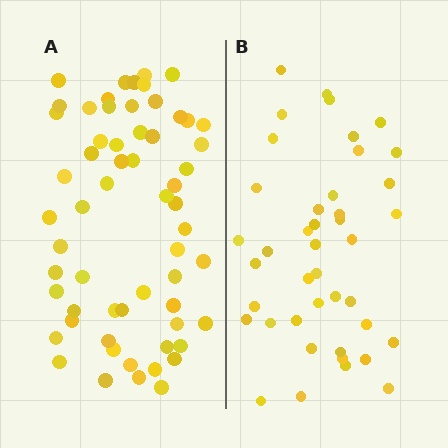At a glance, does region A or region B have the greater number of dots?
Region A (the left region) has more dots.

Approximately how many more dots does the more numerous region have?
Region A has approximately 20 more dots than region B.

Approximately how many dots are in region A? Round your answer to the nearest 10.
About 60 dots.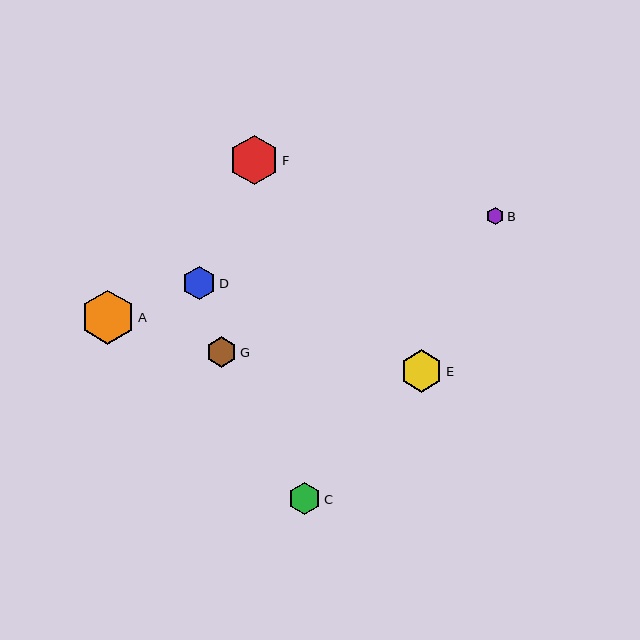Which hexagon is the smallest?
Hexagon B is the smallest with a size of approximately 17 pixels.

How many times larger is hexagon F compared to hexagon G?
Hexagon F is approximately 1.6 times the size of hexagon G.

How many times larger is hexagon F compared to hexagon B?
Hexagon F is approximately 2.9 times the size of hexagon B.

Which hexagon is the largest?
Hexagon A is the largest with a size of approximately 54 pixels.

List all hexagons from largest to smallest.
From largest to smallest: A, F, E, D, C, G, B.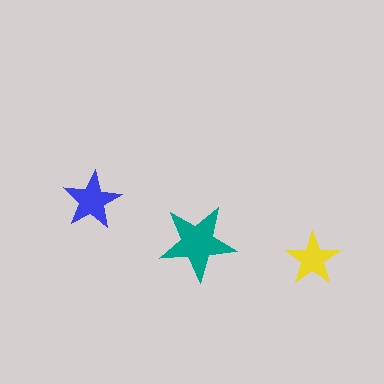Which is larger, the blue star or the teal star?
The teal one.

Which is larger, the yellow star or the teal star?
The teal one.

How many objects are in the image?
There are 3 objects in the image.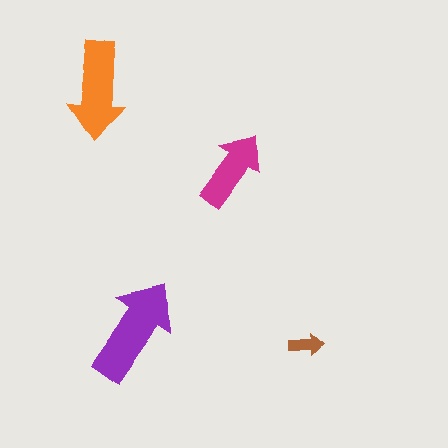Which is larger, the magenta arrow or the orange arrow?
The orange one.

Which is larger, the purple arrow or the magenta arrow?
The purple one.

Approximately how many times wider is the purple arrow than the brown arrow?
About 3 times wider.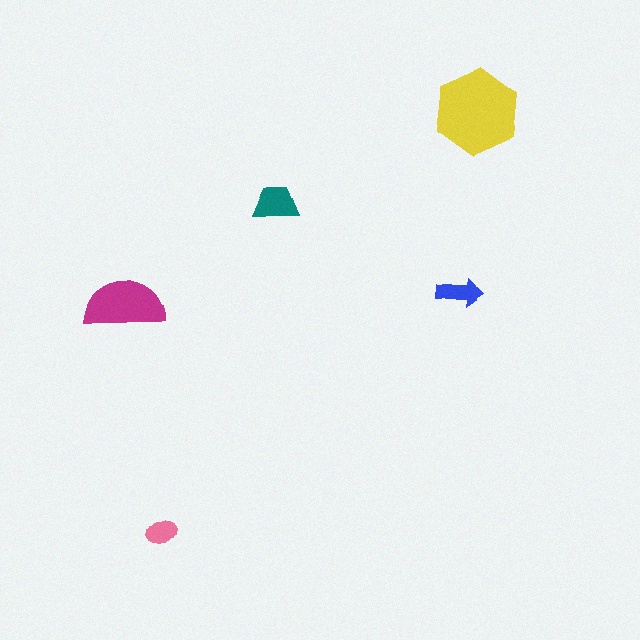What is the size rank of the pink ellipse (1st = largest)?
5th.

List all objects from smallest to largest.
The pink ellipse, the blue arrow, the teal trapezoid, the magenta semicircle, the yellow hexagon.